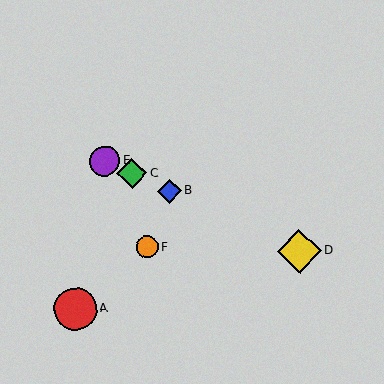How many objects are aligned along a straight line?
4 objects (B, C, D, E) are aligned along a straight line.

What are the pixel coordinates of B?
Object B is at (169, 191).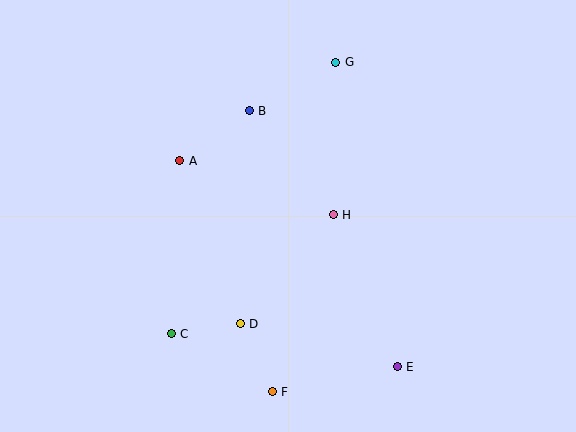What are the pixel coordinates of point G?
Point G is at (336, 62).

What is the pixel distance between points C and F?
The distance between C and F is 117 pixels.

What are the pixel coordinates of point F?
Point F is at (272, 392).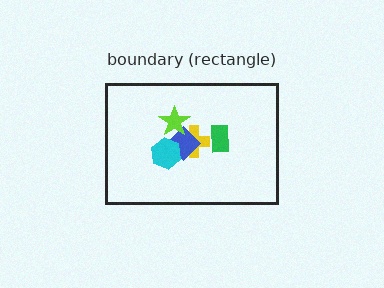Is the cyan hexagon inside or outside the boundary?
Inside.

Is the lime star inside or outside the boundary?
Inside.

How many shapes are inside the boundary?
5 inside, 0 outside.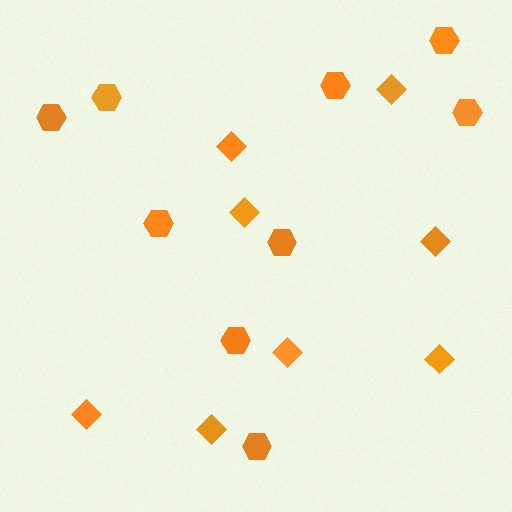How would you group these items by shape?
There are 2 groups: one group of diamonds (8) and one group of hexagons (9).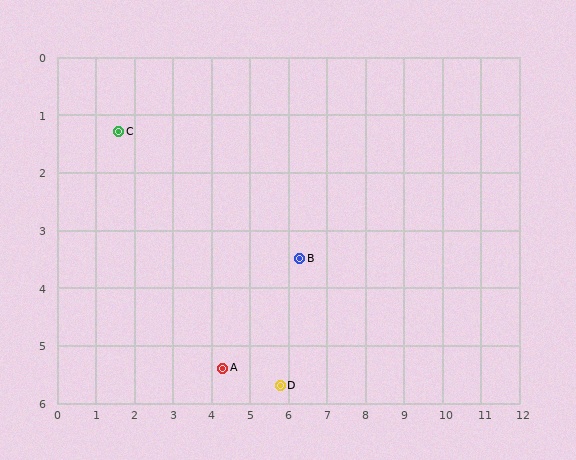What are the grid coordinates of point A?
Point A is at approximately (4.3, 5.4).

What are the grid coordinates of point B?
Point B is at approximately (6.3, 3.5).